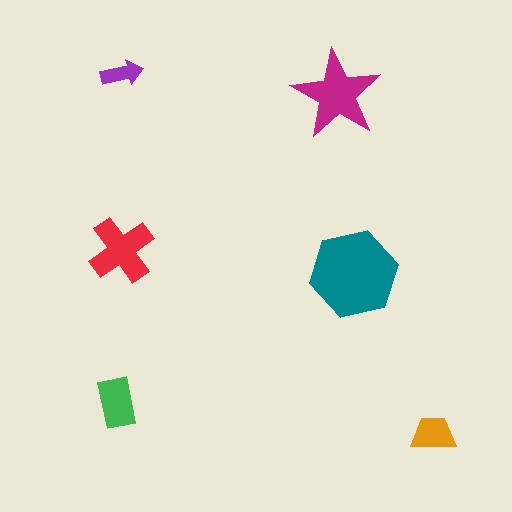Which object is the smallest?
The purple arrow.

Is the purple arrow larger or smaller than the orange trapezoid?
Smaller.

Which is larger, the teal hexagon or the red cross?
The teal hexagon.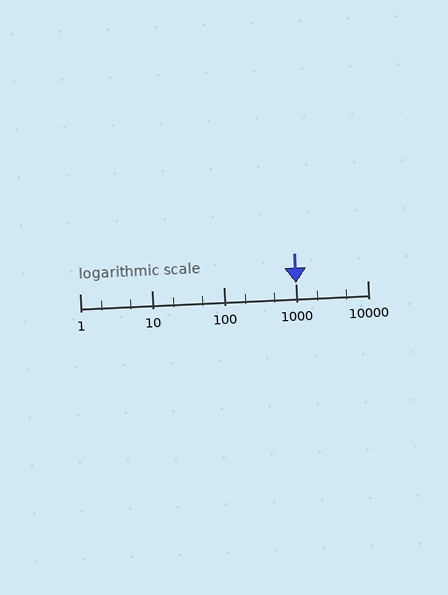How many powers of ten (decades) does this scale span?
The scale spans 4 decades, from 1 to 10000.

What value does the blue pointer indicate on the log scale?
The pointer indicates approximately 1000.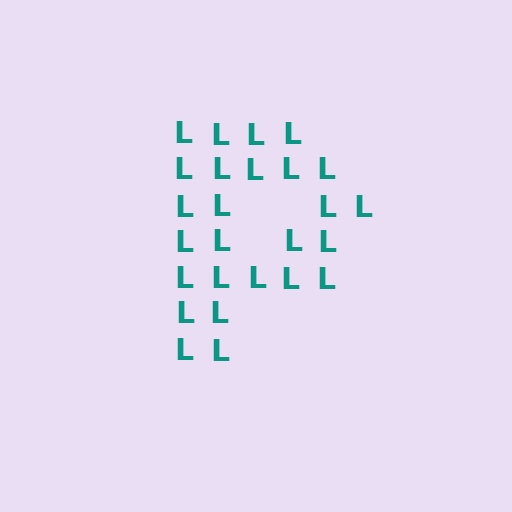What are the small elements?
The small elements are letter L's.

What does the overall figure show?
The overall figure shows the letter P.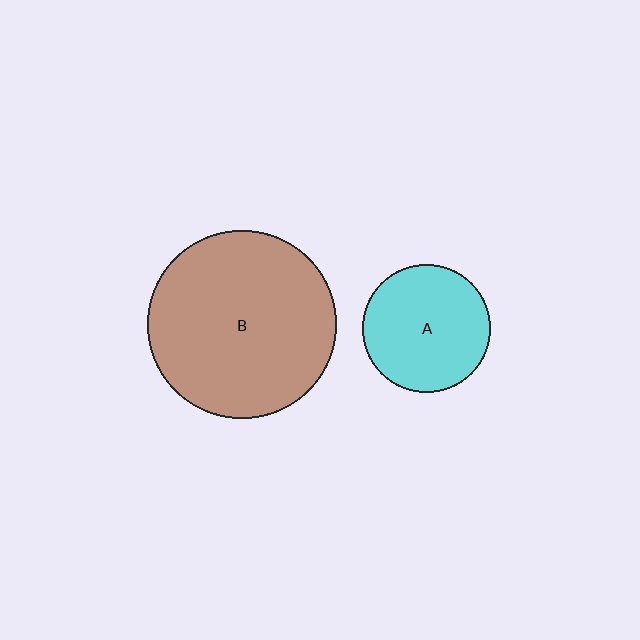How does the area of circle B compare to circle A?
Approximately 2.2 times.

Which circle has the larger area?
Circle B (brown).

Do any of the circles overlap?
No, none of the circles overlap.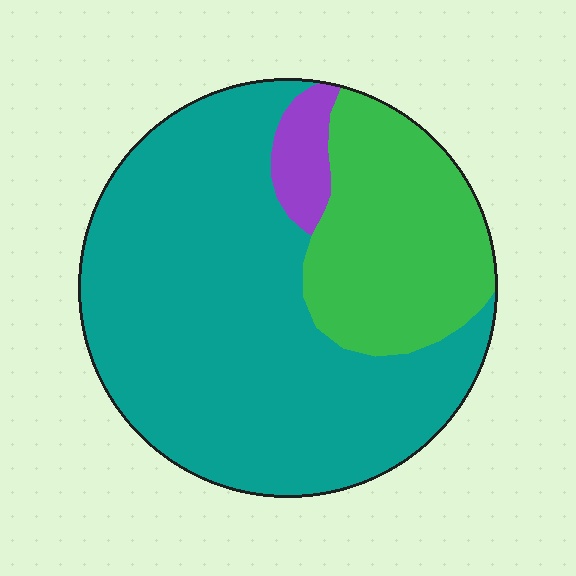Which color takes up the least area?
Purple, at roughly 5%.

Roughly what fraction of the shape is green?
Green covers 27% of the shape.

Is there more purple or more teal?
Teal.